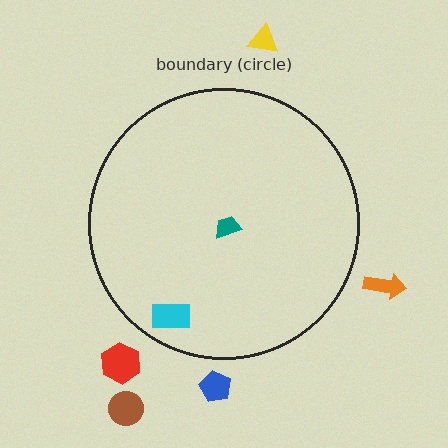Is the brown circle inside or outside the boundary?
Outside.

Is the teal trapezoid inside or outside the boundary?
Inside.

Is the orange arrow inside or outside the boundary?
Outside.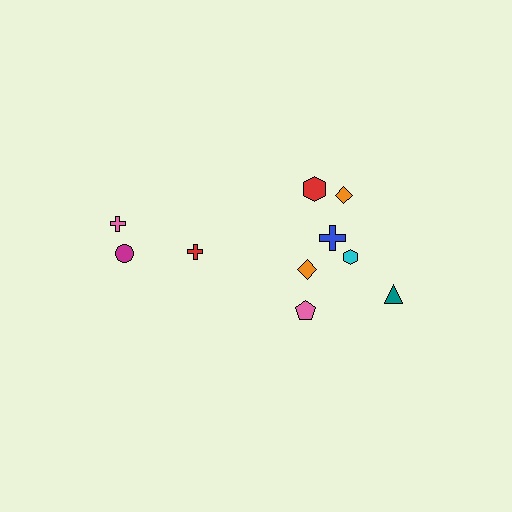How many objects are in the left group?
There are 3 objects.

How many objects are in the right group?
There are 7 objects.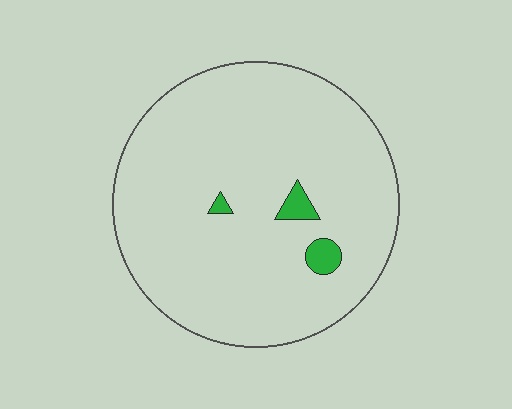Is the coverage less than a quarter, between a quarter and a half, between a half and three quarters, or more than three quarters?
Less than a quarter.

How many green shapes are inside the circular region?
3.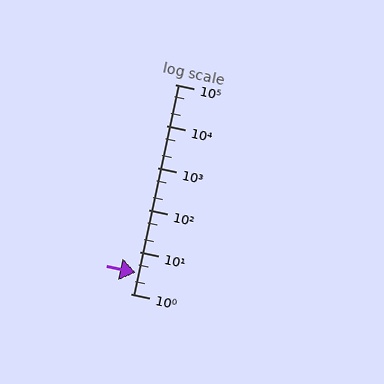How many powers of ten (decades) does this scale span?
The scale spans 5 decades, from 1 to 100000.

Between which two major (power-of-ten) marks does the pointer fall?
The pointer is between 1 and 10.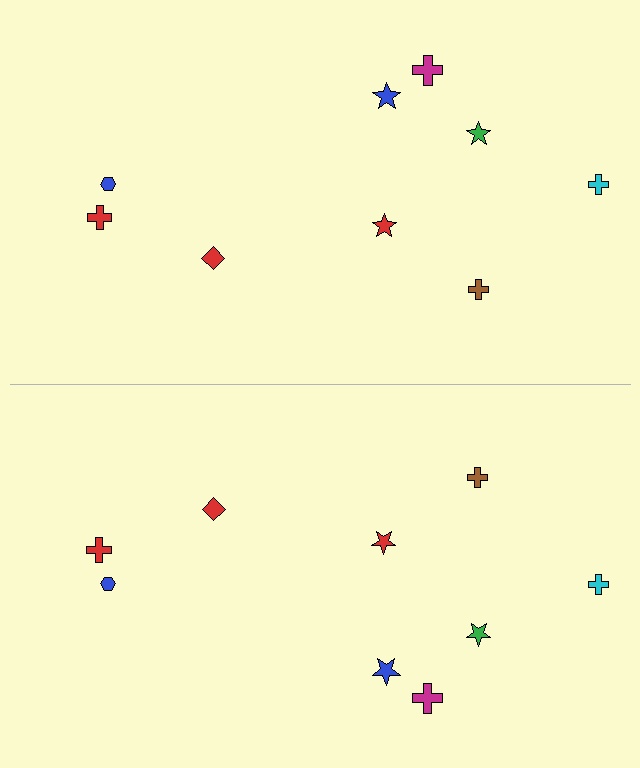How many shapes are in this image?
There are 18 shapes in this image.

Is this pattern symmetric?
Yes, this pattern has bilateral (reflection) symmetry.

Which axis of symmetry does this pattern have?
The pattern has a horizontal axis of symmetry running through the center of the image.